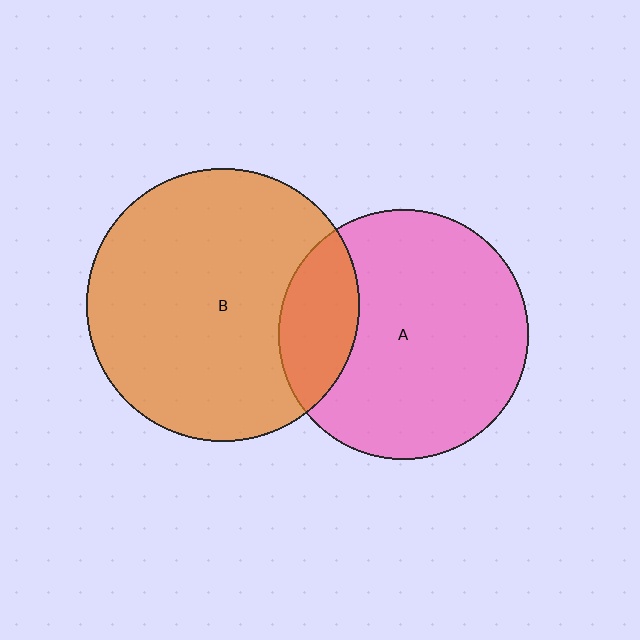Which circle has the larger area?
Circle B (orange).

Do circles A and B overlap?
Yes.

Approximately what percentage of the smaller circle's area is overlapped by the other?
Approximately 20%.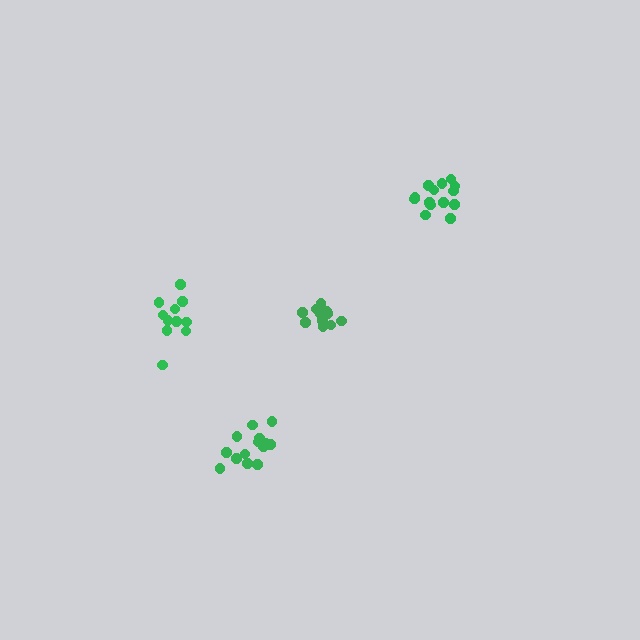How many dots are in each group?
Group 1: 11 dots, Group 2: 14 dots, Group 3: 14 dots, Group 4: 11 dots (50 total).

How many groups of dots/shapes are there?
There are 4 groups.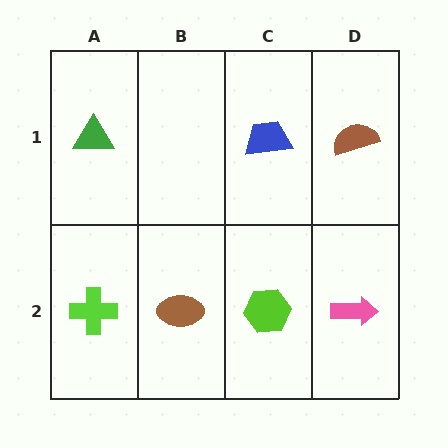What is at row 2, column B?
A brown ellipse.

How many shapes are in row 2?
4 shapes.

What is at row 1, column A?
A green triangle.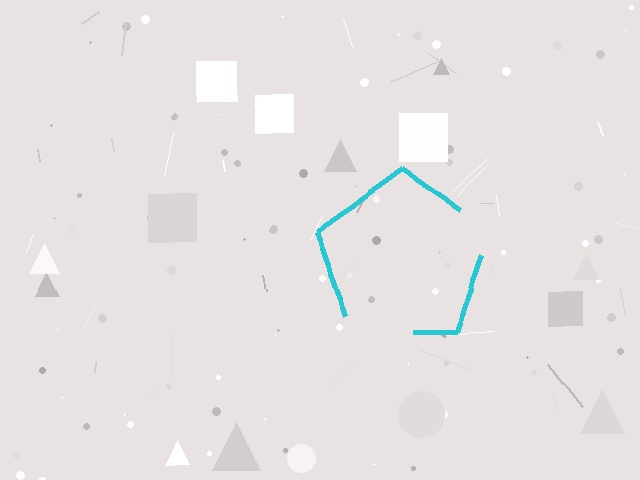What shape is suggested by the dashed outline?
The dashed outline suggests a pentagon.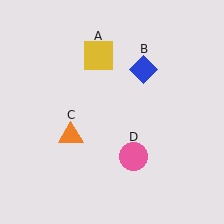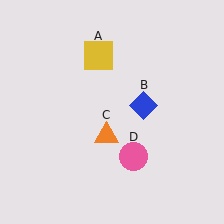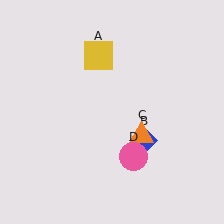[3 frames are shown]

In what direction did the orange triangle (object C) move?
The orange triangle (object C) moved right.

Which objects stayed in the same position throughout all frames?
Yellow square (object A) and pink circle (object D) remained stationary.